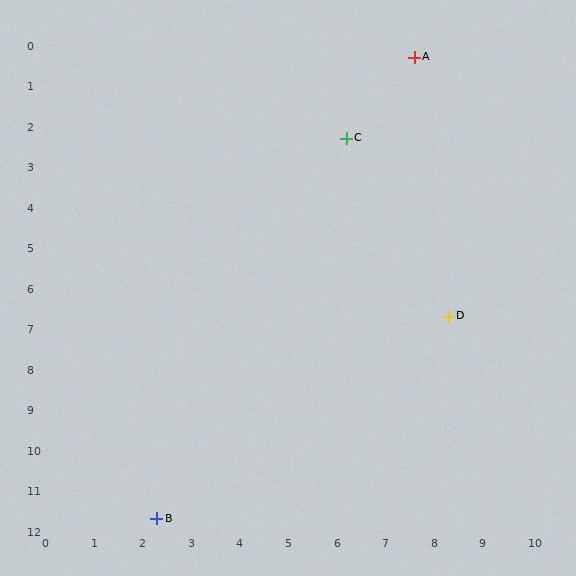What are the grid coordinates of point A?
Point A is at approximately (7.6, 0.3).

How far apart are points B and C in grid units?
Points B and C are about 10.2 grid units apart.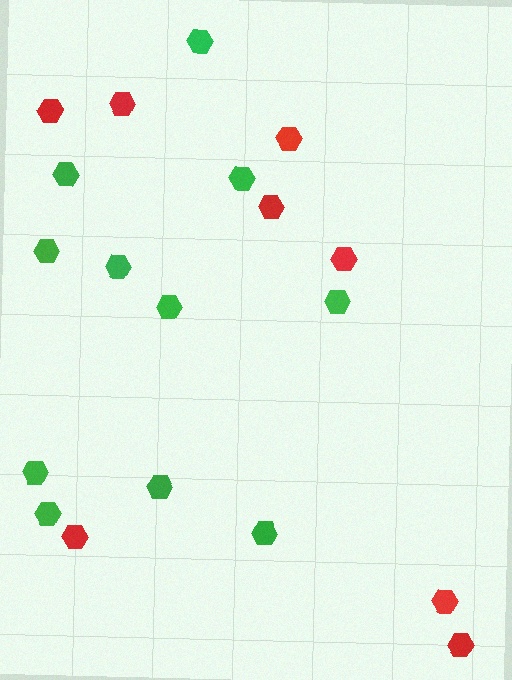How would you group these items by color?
There are 2 groups: one group of green hexagons (11) and one group of red hexagons (8).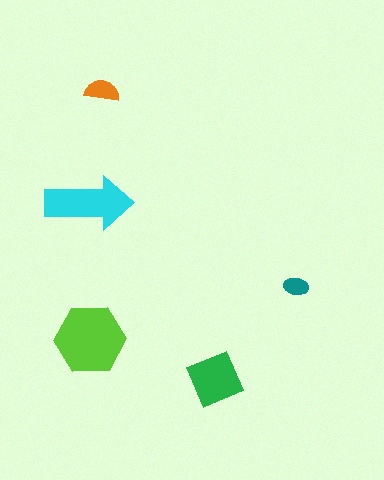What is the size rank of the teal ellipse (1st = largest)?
5th.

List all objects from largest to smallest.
The lime hexagon, the cyan arrow, the green diamond, the orange semicircle, the teal ellipse.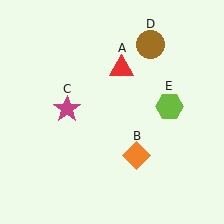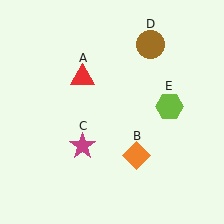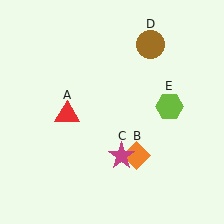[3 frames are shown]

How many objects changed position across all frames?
2 objects changed position: red triangle (object A), magenta star (object C).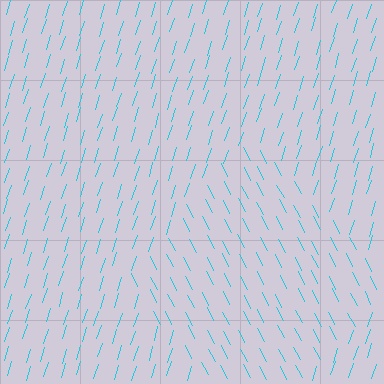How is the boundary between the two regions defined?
The boundary is defined purely by a change in line orientation (approximately 45 degrees difference). All lines are the same color and thickness.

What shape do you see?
I see a diamond.